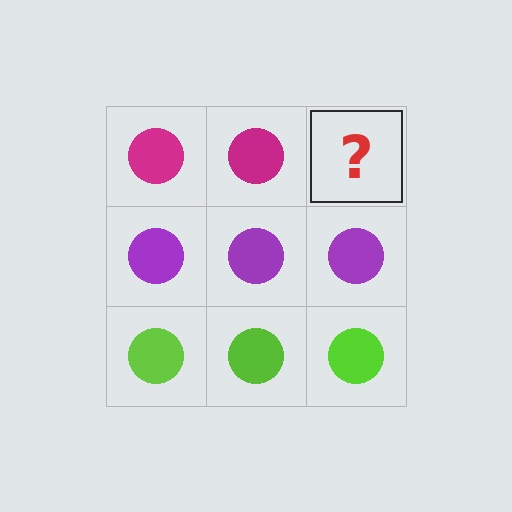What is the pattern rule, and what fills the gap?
The rule is that each row has a consistent color. The gap should be filled with a magenta circle.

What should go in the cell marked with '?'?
The missing cell should contain a magenta circle.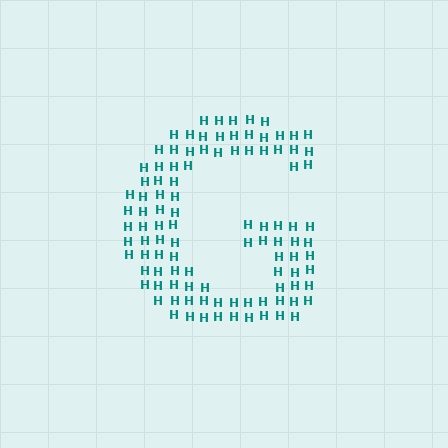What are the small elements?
The small elements are letter H's.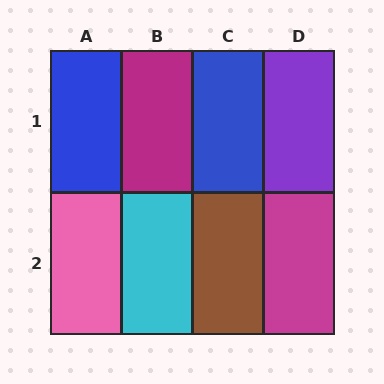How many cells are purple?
1 cell is purple.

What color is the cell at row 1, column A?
Blue.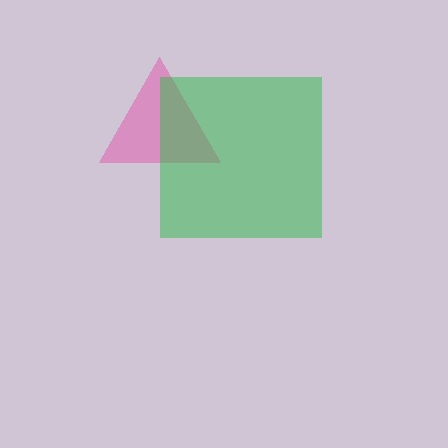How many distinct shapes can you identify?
There are 2 distinct shapes: a pink triangle, a green square.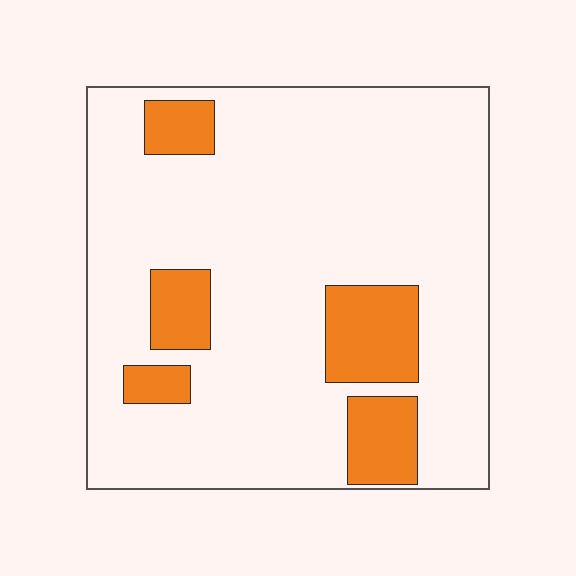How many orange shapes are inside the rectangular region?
5.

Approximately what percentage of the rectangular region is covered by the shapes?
Approximately 15%.